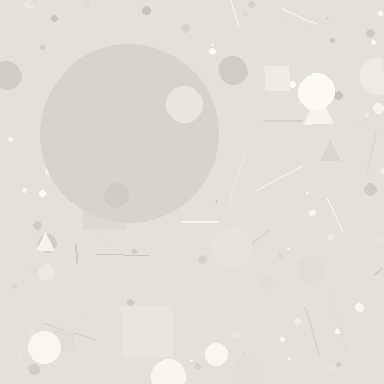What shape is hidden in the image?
A circle is hidden in the image.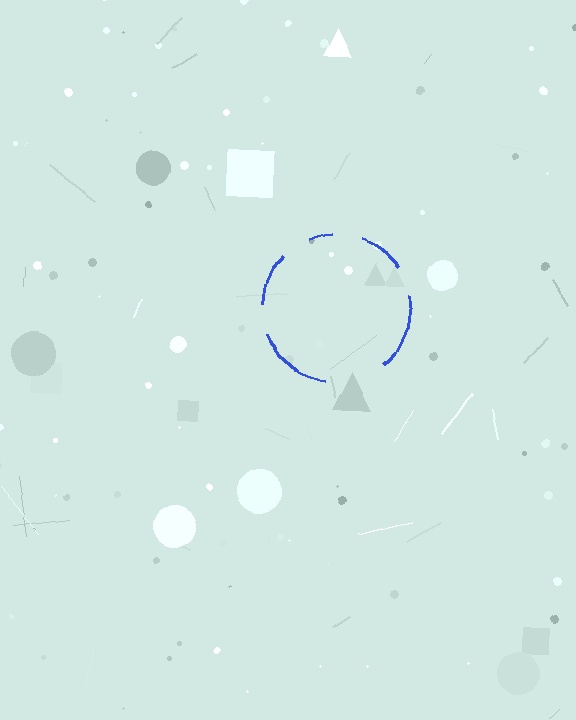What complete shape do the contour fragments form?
The contour fragments form a circle.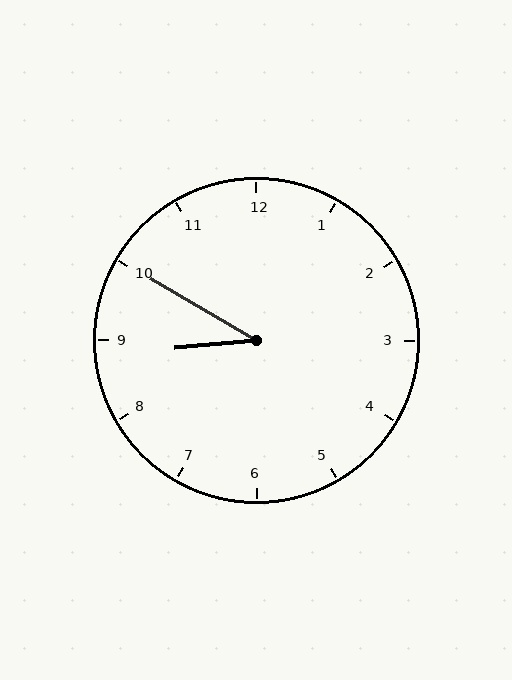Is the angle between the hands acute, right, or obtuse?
It is acute.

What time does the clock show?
8:50.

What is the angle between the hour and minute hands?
Approximately 35 degrees.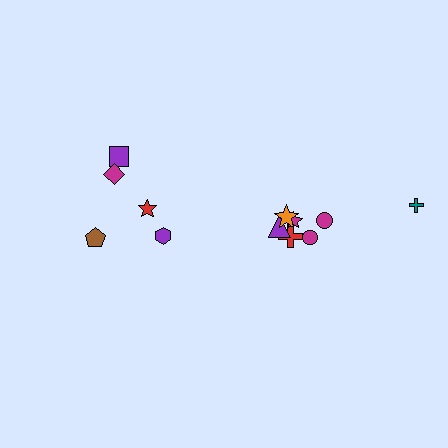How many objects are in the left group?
There are 5 objects.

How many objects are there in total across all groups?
There are 12 objects.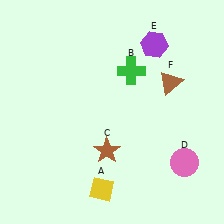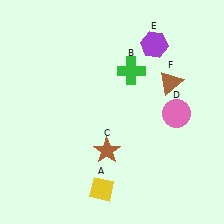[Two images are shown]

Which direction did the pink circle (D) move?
The pink circle (D) moved up.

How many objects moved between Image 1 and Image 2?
1 object moved between the two images.